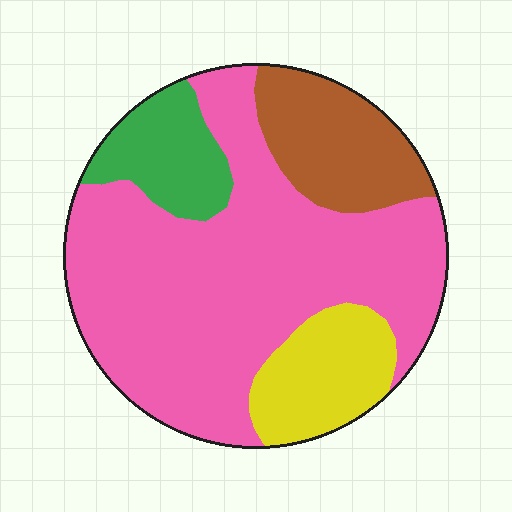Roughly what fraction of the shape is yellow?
Yellow takes up less than a quarter of the shape.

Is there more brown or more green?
Brown.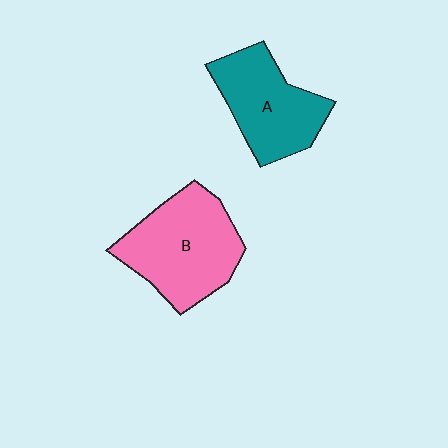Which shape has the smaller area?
Shape A (teal).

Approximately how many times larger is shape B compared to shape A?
Approximately 1.2 times.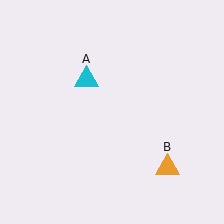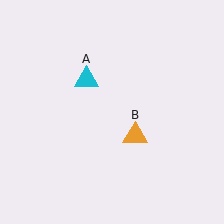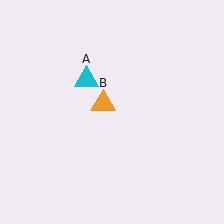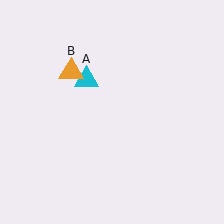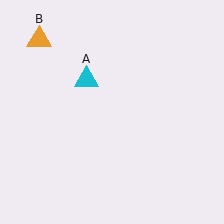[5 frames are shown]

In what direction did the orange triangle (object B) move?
The orange triangle (object B) moved up and to the left.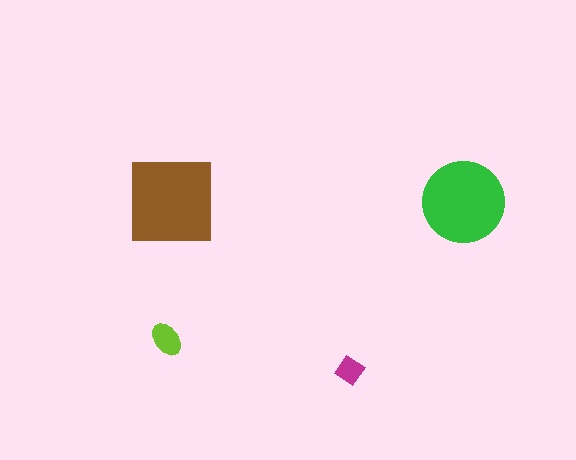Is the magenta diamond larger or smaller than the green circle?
Smaller.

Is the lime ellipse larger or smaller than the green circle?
Smaller.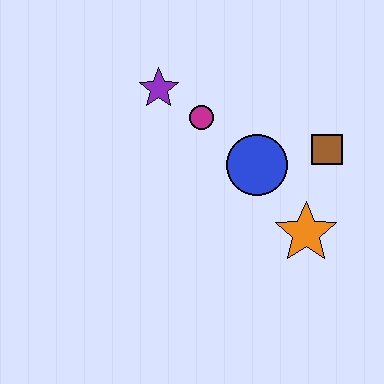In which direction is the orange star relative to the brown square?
The orange star is below the brown square.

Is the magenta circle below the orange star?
No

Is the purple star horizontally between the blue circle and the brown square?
No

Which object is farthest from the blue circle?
The purple star is farthest from the blue circle.